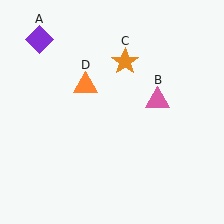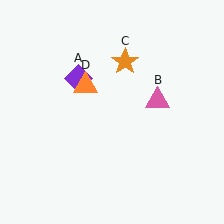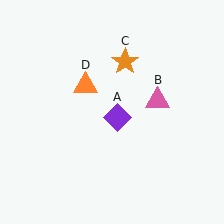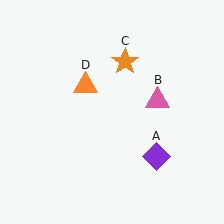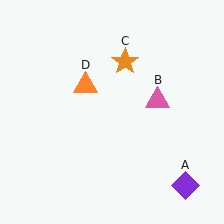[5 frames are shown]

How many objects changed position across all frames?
1 object changed position: purple diamond (object A).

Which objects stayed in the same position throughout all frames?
Pink triangle (object B) and orange star (object C) and orange triangle (object D) remained stationary.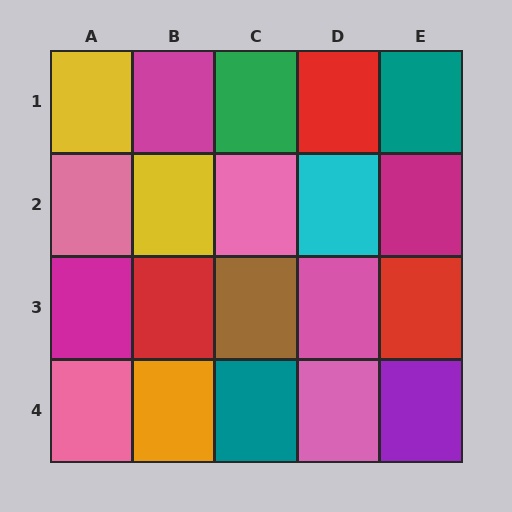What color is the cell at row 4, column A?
Pink.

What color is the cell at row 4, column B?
Orange.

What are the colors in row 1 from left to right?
Yellow, magenta, green, red, teal.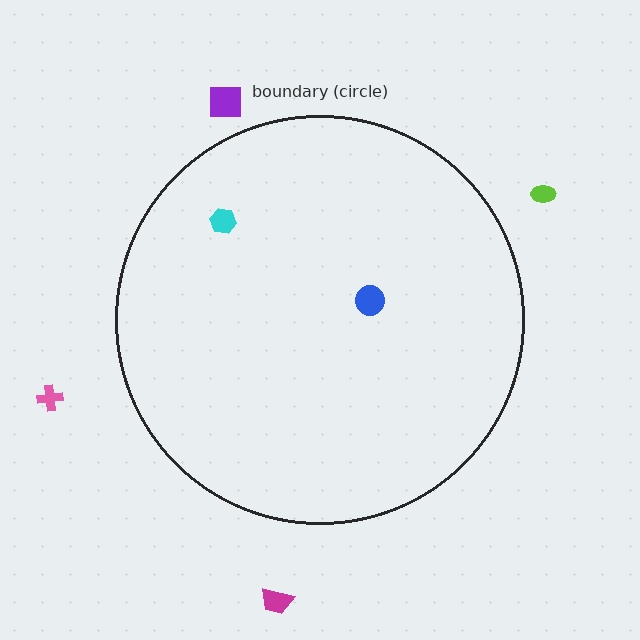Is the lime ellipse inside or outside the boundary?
Outside.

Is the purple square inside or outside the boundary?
Outside.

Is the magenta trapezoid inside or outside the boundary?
Outside.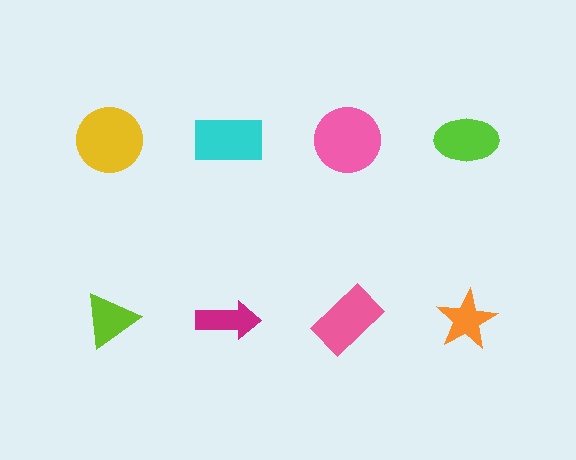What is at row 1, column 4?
A lime ellipse.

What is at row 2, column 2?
A magenta arrow.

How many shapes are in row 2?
4 shapes.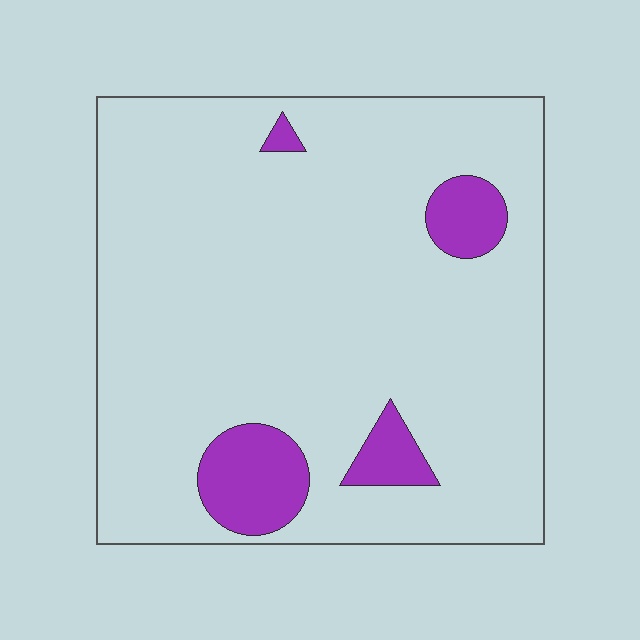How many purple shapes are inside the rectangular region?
4.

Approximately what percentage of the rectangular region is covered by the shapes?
Approximately 10%.